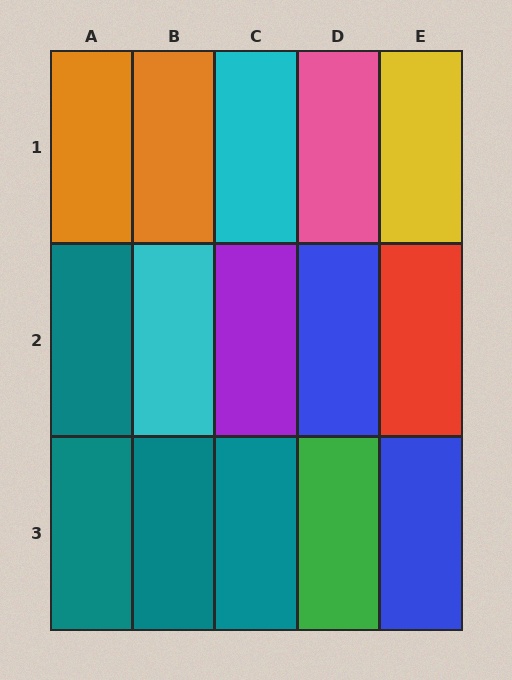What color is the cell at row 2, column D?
Blue.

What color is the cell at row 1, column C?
Cyan.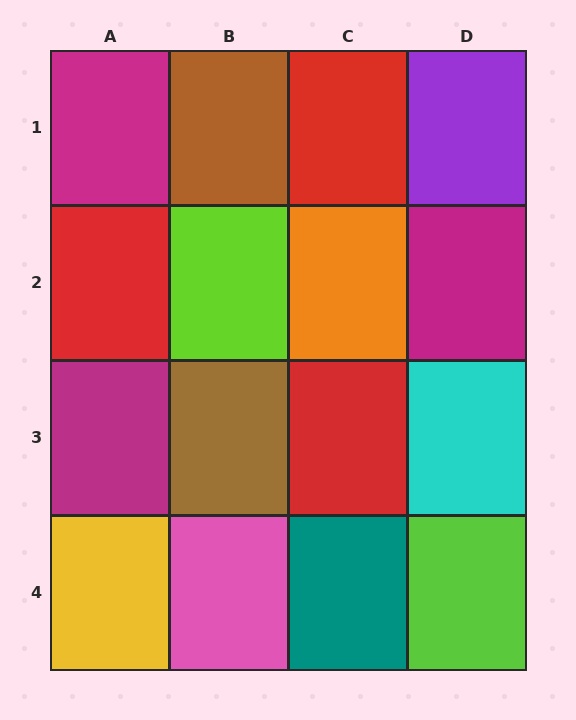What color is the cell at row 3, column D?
Cyan.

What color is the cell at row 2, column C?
Orange.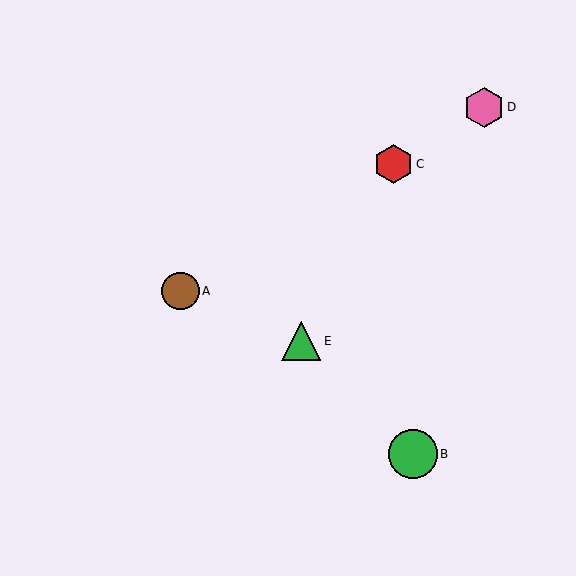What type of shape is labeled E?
Shape E is a green triangle.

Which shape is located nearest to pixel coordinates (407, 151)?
The red hexagon (labeled C) at (393, 164) is nearest to that location.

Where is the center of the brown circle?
The center of the brown circle is at (181, 291).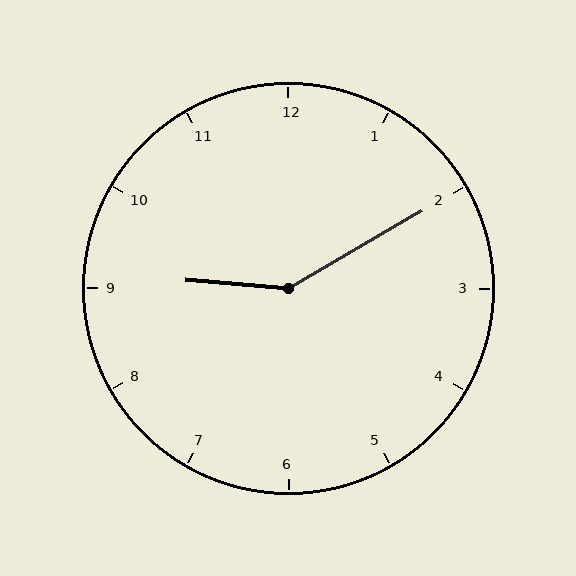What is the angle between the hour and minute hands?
Approximately 145 degrees.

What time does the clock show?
9:10.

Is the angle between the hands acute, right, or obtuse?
It is obtuse.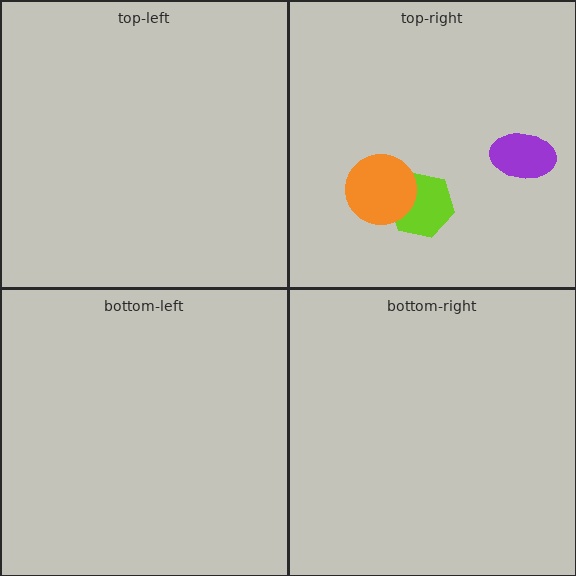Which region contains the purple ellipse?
The top-right region.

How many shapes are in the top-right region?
3.